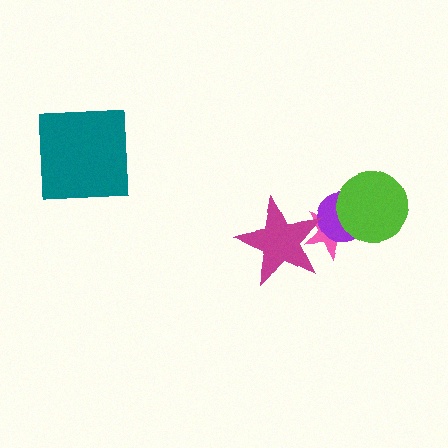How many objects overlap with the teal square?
0 objects overlap with the teal square.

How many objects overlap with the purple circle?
2 objects overlap with the purple circle.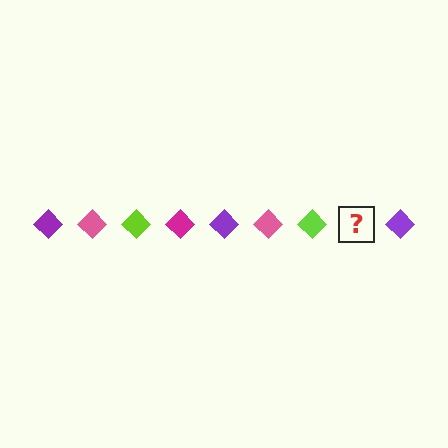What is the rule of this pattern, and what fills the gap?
The rule is that the pattern cycles through purple, pink, lime, magenta diamonds. The gap should be filled with a magenta diamond.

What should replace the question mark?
The question mark should be replaced with a magenta diamond.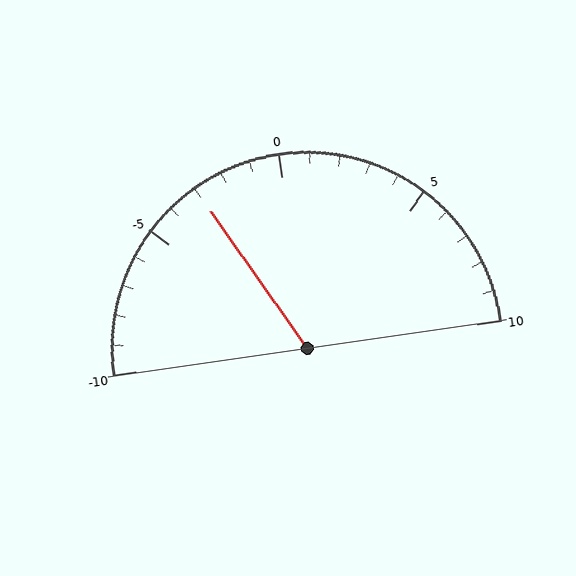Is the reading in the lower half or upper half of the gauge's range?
The reading is in the lower half of the range (-10 to 10).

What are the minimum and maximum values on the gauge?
The gauge ranges from -10 to 10.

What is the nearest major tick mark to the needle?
The nearest major tick mark is -5.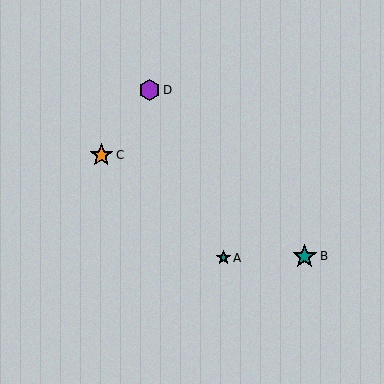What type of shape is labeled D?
Shape D is a purple hexagon.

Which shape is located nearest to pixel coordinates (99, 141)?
The orange star (labeled C) at (101, 155) is nearest to that location.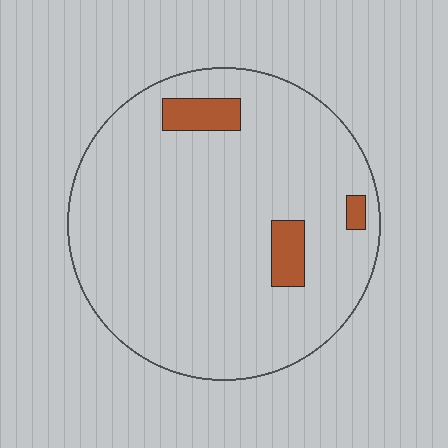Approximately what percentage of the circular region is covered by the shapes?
Approximately 5%.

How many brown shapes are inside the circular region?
3.